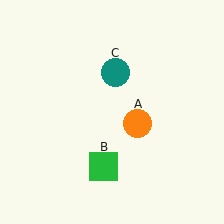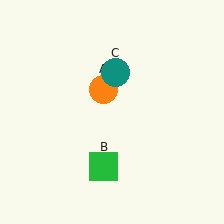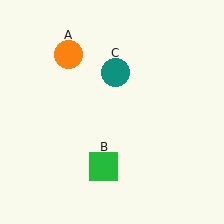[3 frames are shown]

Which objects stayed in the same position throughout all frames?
Green square (object B) and teal circle (object C) remained stationary.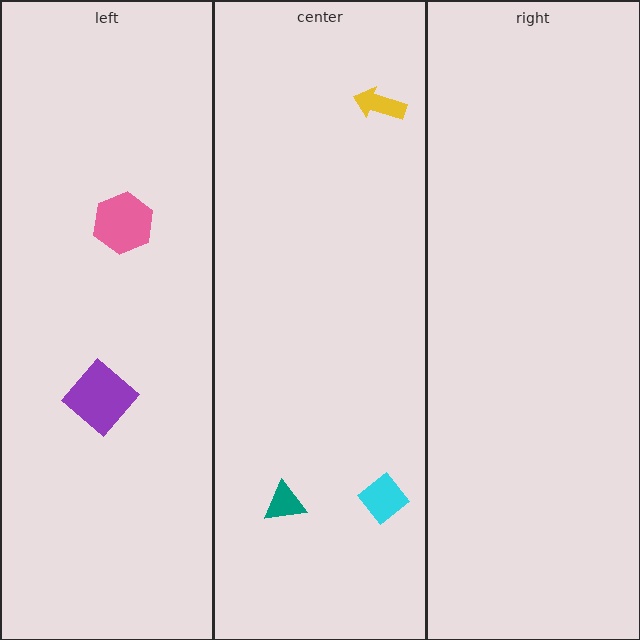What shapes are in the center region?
The cyan diamond, the yellow arrow, the teal triangle.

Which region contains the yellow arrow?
The center region.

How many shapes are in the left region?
2.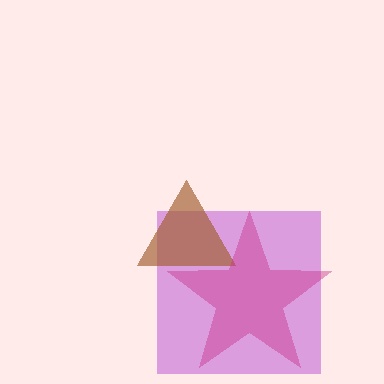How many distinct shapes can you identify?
There are 3 distinct shapes: a purple square, a brown triangle, a magenta star.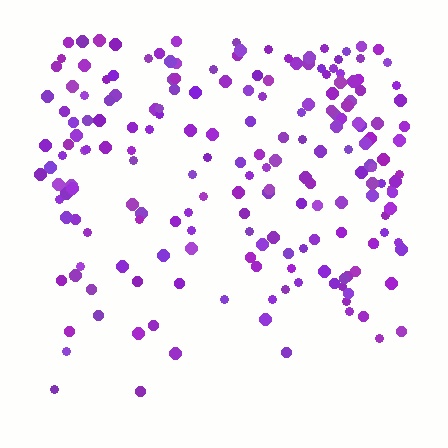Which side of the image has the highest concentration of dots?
The top.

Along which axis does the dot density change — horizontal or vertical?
Vertical.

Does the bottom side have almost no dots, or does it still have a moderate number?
Still a moderate number, just noticeably fewer than the top.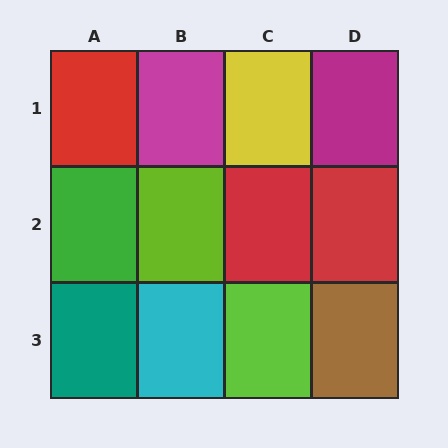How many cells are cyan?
1 cell is cyan.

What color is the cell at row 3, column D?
Brown.